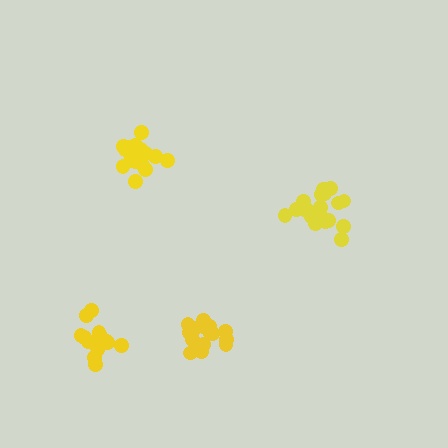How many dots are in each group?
Group 1: 16 dots, Group 2: 20 dots, Group 3: 17 dots, Group 4: 19 dots (72 total).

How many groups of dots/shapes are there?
There are 4 groups.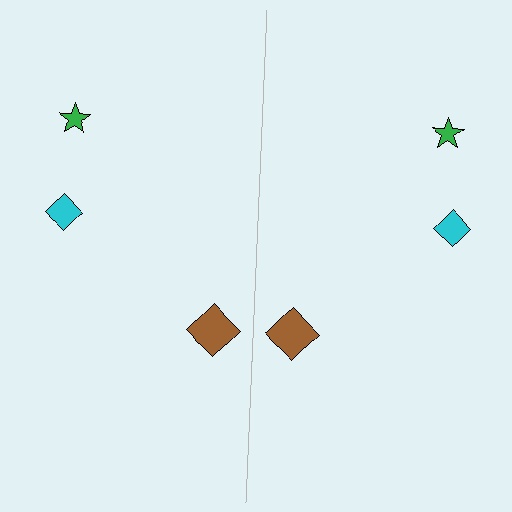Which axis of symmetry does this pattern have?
The pattern has a vertical axis of symmetry running through the center of the image.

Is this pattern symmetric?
Yes, this pattern has bilateral (reflection) symmetry.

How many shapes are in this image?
There are 6 shapes in this image.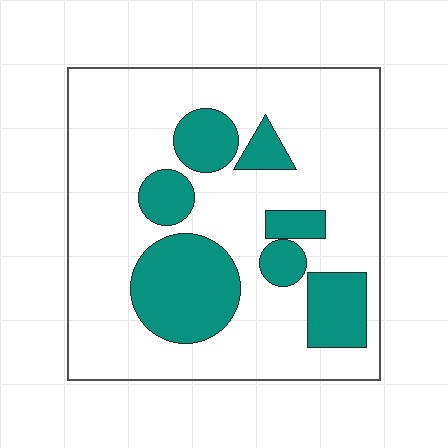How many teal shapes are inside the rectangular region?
7.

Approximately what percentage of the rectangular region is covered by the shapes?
Approximately 25%.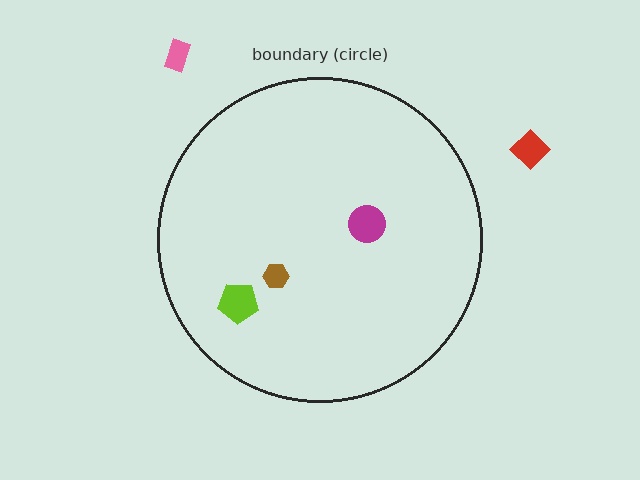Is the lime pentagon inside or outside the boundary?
Inside.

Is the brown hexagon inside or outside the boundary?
Inside.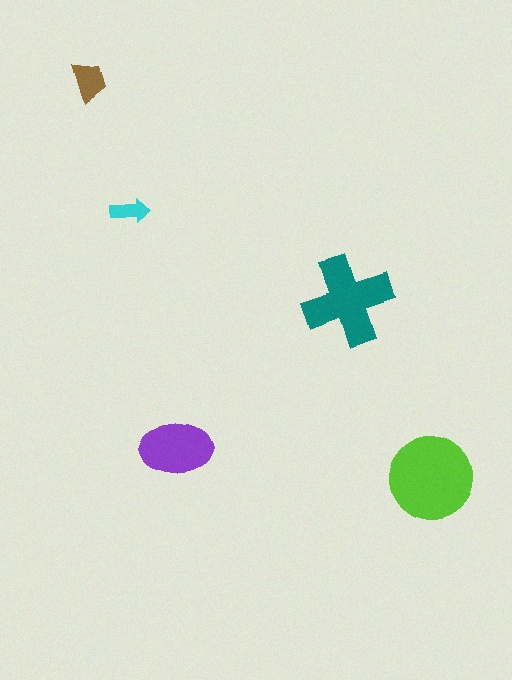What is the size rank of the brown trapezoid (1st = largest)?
4th.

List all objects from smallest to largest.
The cyan arrow, the brown trapezoid, the purple ellipse, the teal cross, the lime circle.